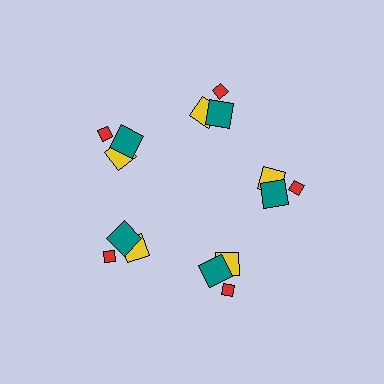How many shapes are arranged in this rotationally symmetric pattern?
There are 15 shapes, arranged in 5 groups of 3.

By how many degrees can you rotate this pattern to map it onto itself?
The pattern maps onto itself every 72 degrees of rotation.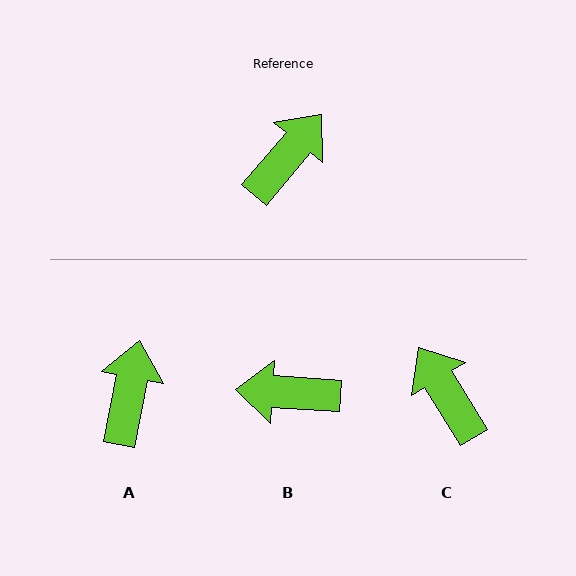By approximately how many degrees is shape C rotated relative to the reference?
Approximately 72 degrees counter-clockwise.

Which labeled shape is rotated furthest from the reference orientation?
B, about 126 degrees away.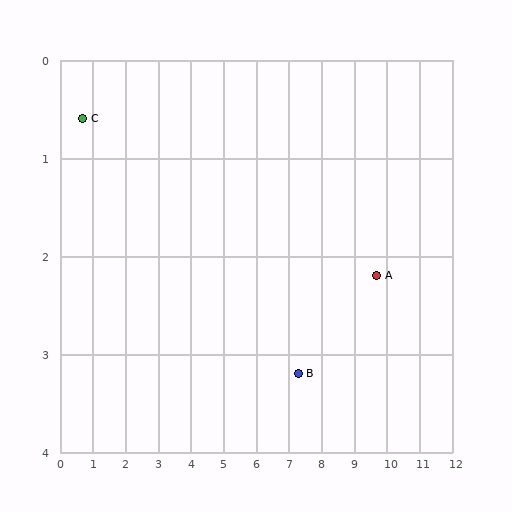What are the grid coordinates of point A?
Point A is at approximately (9.7, 2.2).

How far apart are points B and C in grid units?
Points B and C are about 7.1 grid units apart.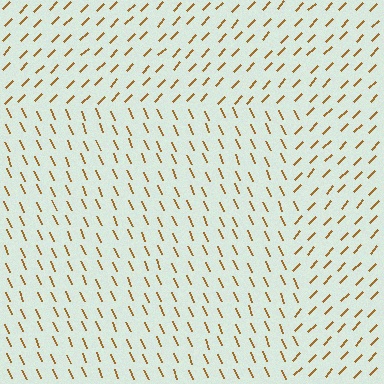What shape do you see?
I see a rectangle.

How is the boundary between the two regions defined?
The boundary is defined purely by a change in line orientation (approximately 68 degrees difference). All lines are the same color and thickness.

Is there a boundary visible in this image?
Yes, there is a texture boundary formed by a change in line orientation.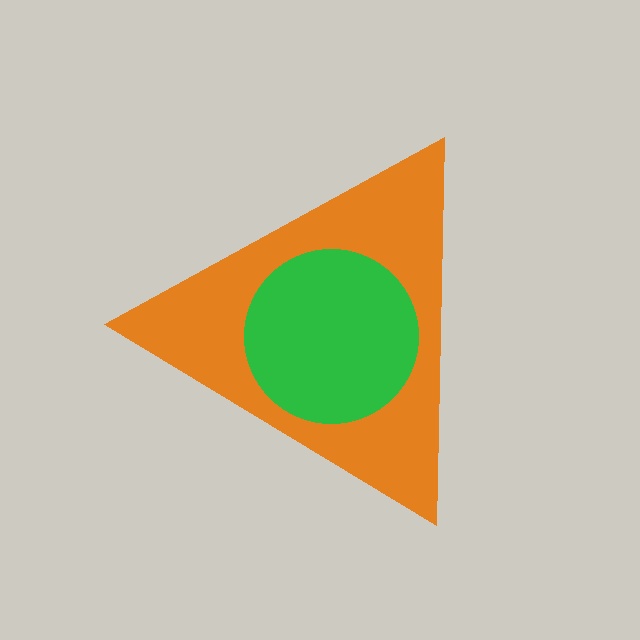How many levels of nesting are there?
2.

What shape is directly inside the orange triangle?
The green circle.